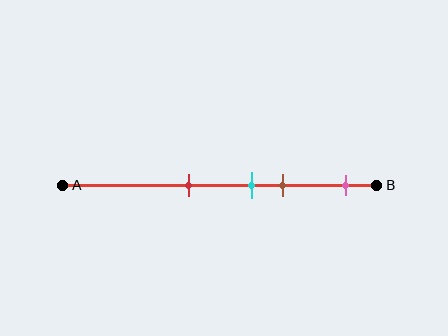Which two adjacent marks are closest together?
The cyan and brown marks are the closest adjacent pair.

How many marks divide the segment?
There are 4 marks dividing the segment.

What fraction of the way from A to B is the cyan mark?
The cyan mark is approximately 60% (0.6) of the way from A to B.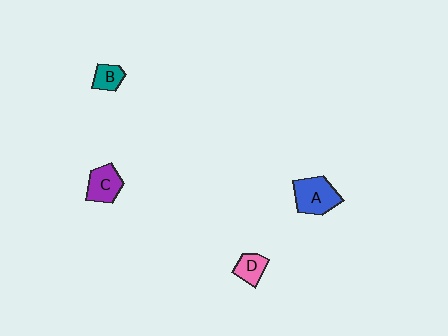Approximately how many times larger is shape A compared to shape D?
Approximately 1.8 times.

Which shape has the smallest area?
Shape B (teal).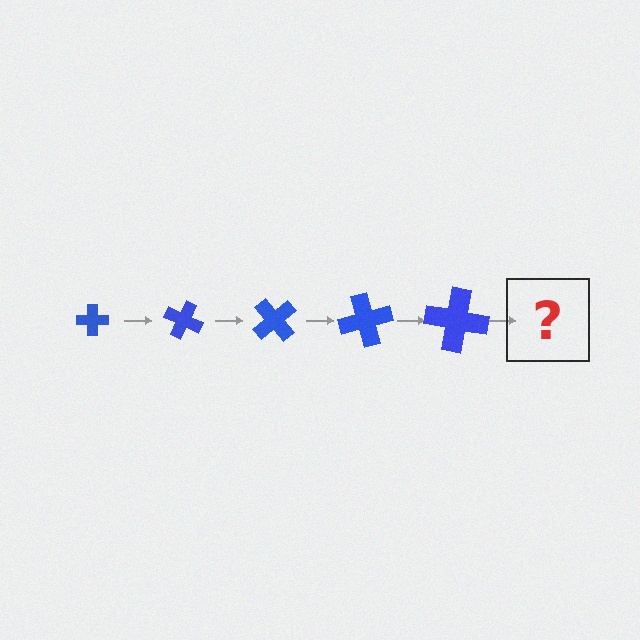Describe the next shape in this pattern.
It should be a cross, larger than the previous one and rotated 125 degrees from the start.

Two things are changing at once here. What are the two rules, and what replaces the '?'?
The two rules are that the cross grows larger each step and it rotates 25 degrees each step. The '?' should be a cross, larger than the previous one and rotated 125 degrees from the start.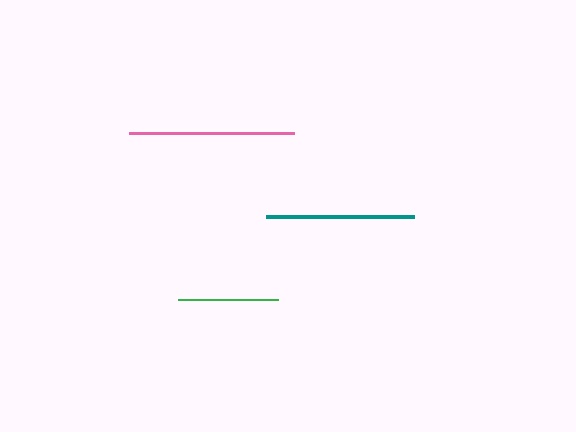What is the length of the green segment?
The green segment is approximately 100 pixels long.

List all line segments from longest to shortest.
From longest to shortest: pink, teal, green.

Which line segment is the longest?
The pink line is the longest at approximately 165 pixels.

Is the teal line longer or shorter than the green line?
The teal line is longer than the green line.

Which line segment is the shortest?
The green line is the shortest at approximately 100 pixels.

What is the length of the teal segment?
The teal segment is approximately 148 pixels long.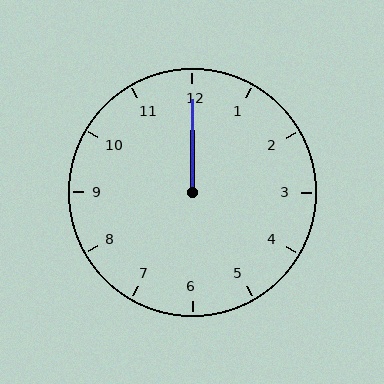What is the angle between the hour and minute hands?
Approximately 0 degrees.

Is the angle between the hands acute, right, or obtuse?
It is acute.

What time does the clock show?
12:00.